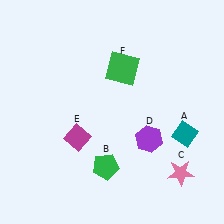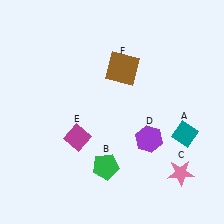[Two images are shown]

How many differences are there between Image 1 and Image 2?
There is 1 difference between the two images.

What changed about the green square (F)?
In Image 1, F is green. In Image 2, it changed to brown.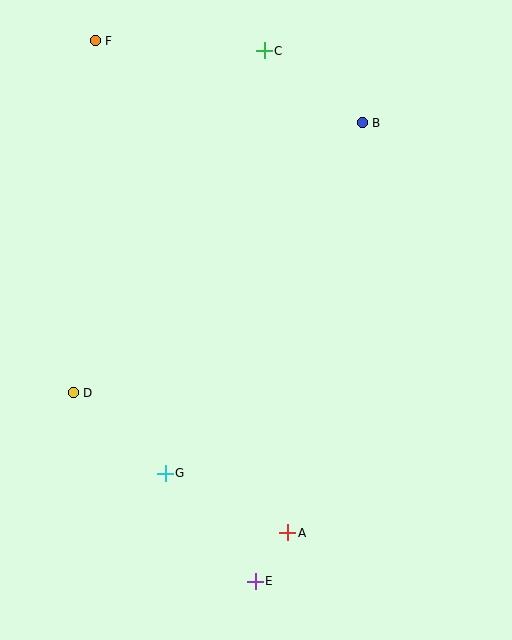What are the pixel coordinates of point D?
Point D is at (73, 393).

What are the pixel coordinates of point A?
Point A is at (288, 533).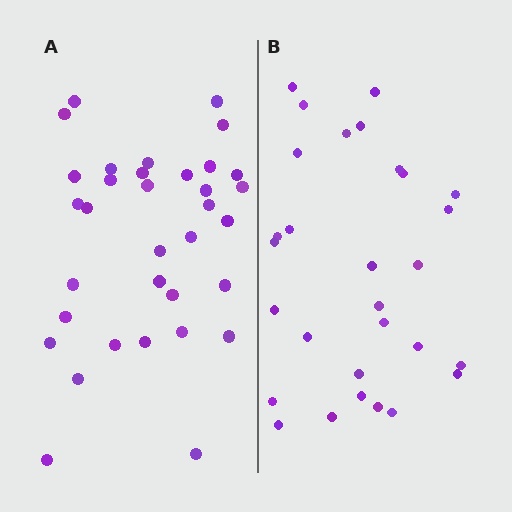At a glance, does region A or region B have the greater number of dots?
Region A (the left region) has more dots.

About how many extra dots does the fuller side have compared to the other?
Region A has about 5 more dots than region B.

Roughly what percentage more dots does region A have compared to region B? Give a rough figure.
About 15% more.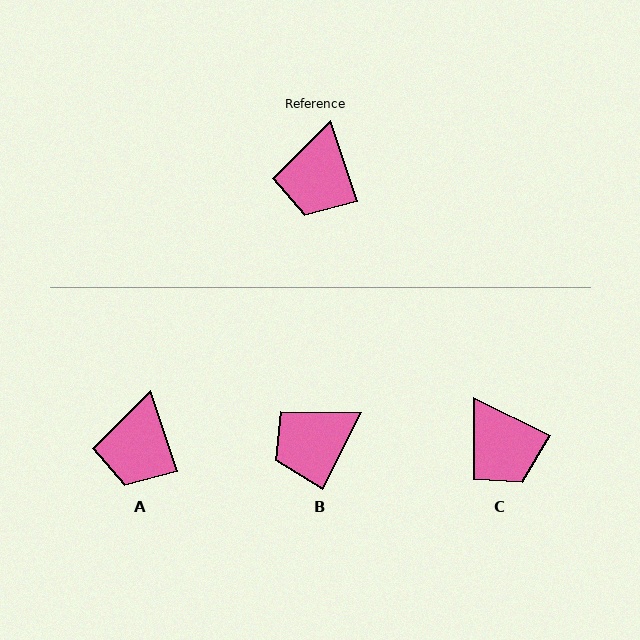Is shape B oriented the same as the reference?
No, it is off by about 46 degrees.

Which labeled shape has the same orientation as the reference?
A.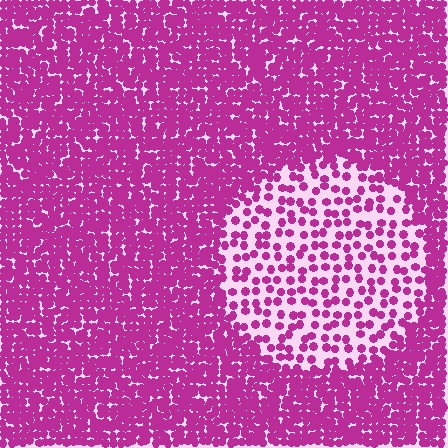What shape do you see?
I see a circle.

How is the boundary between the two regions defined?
The boundary is defined by a change in element density (approximately 2.8x ratio). All elements are the same color, size, and shape.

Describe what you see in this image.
The image contains small magenta elements arranged at two different densities. A circle-shaped region is visible where the elements are less densely packed than the surrounding area.